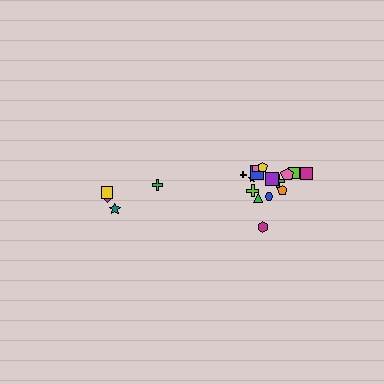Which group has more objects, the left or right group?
The right group.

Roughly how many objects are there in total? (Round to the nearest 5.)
Roughly 20 objects in total.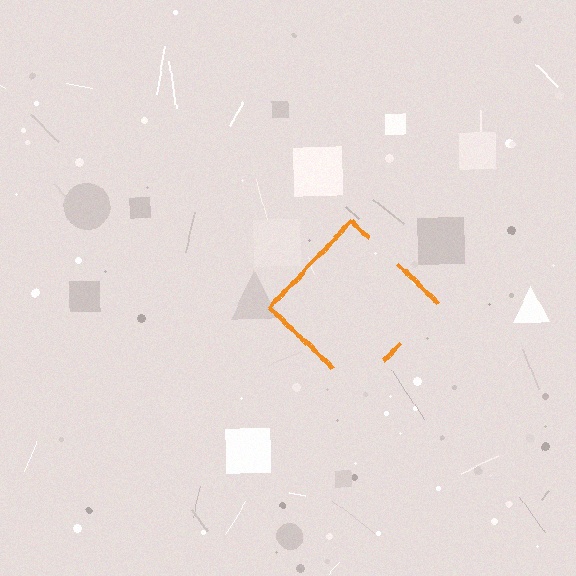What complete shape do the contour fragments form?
The contour fragments form a diamond.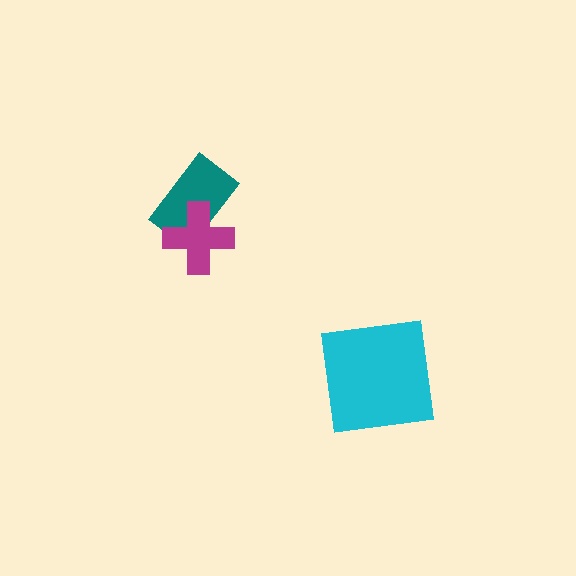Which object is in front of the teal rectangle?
The magenta cross is in front of the teal rectangle.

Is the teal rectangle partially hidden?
Yes, it is partially covered by another shape.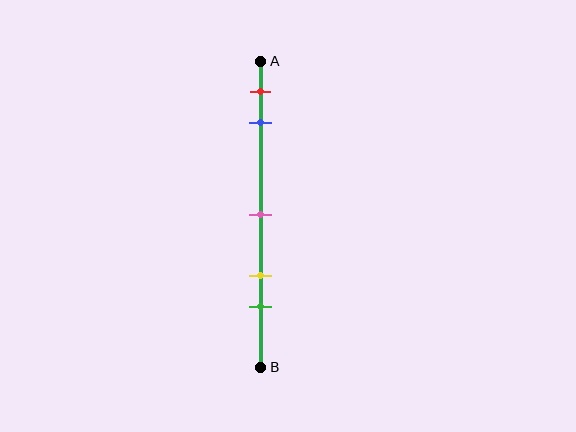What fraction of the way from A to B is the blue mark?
The blue mark is approximately 20% (0.2) of the way from A to B.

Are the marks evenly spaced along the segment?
No, the marks are not evenly spaced.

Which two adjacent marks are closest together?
The red and blue marks are the closest adjacent pair.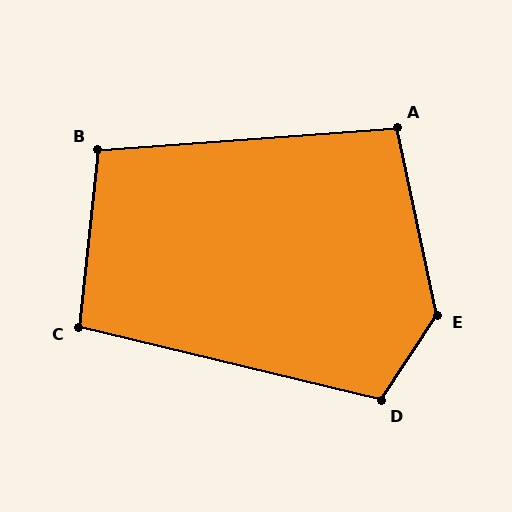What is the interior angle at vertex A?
Approximately 98 degrees (obtuse).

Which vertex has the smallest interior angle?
C, at approximately 97 degrees.